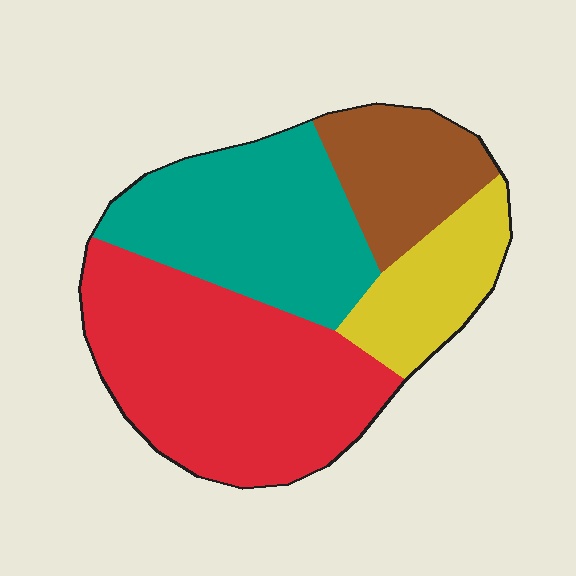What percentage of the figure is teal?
Teal covers about 30% of the figure.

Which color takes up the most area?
Red, at roughly 40%.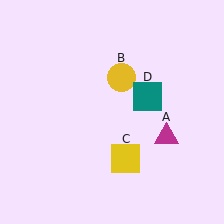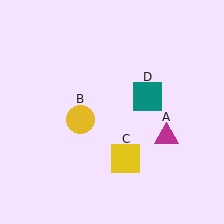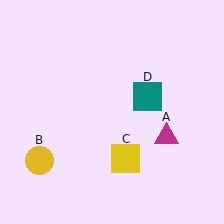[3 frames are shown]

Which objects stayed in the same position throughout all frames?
Magenta triangle (object A) and yellow square (object C) and teal square (object D) remained stationary.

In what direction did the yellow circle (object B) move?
The yellow circle (object B) moved down and to the left.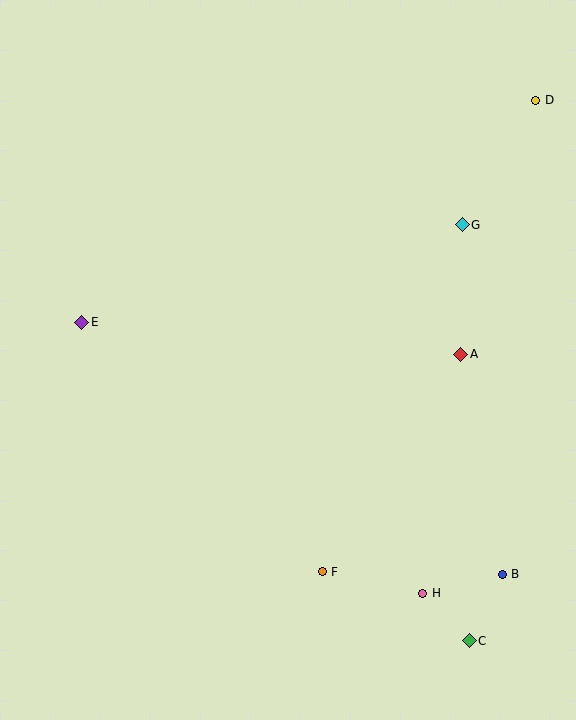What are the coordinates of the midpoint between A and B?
The midpoint between A and B is at (481, 464).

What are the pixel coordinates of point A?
Point A is at (461, 354).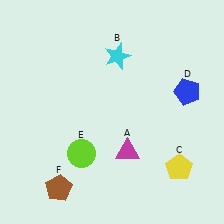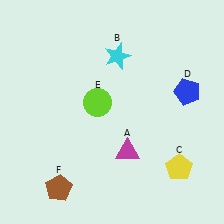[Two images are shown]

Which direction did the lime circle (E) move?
The lime circle (E) moved up.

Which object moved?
The lime circle (E) moved up.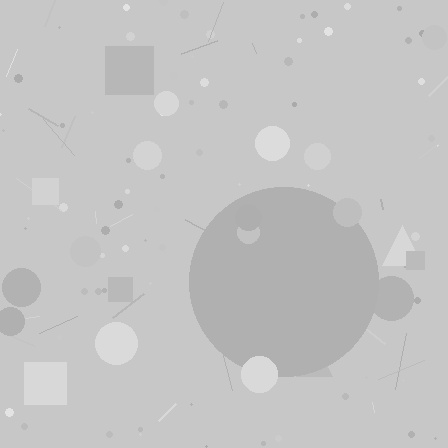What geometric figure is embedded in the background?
A circle is embedded in the background.